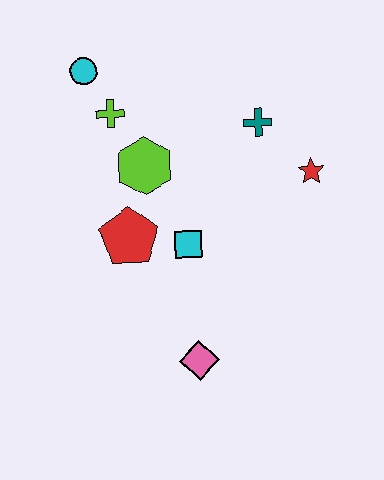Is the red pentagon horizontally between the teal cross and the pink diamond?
No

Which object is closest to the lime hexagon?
The lime cross is closest to the lime hexagon.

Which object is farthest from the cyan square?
The cyan circle is farthest from the cyan square.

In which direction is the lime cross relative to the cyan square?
The lime cross is above the cyan square.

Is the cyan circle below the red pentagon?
No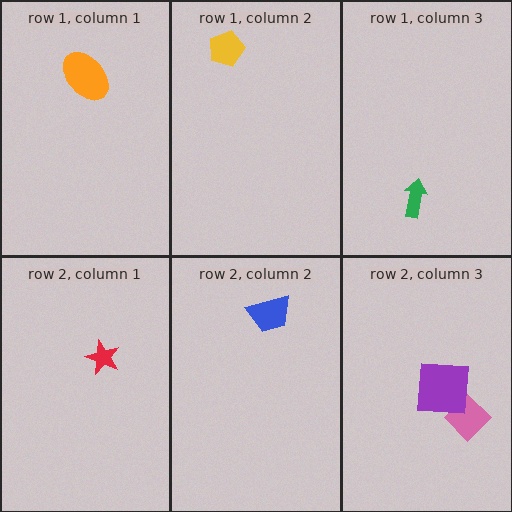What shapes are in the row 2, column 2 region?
The blue trapezoid.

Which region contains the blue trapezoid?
The row 2, column 2 region.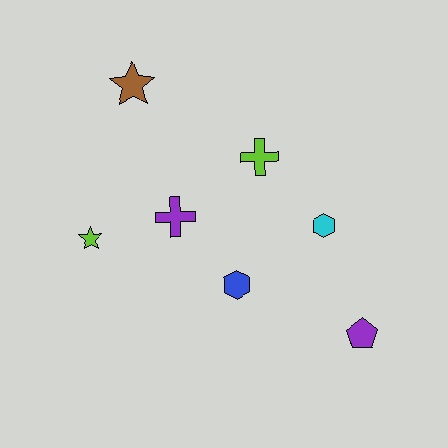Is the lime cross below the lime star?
No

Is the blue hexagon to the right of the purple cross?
Yes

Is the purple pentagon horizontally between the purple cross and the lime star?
No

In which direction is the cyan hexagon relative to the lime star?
The cyan hexagon is to the right of the lime star.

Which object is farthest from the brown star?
The purple pentagon is farthest from the brown star.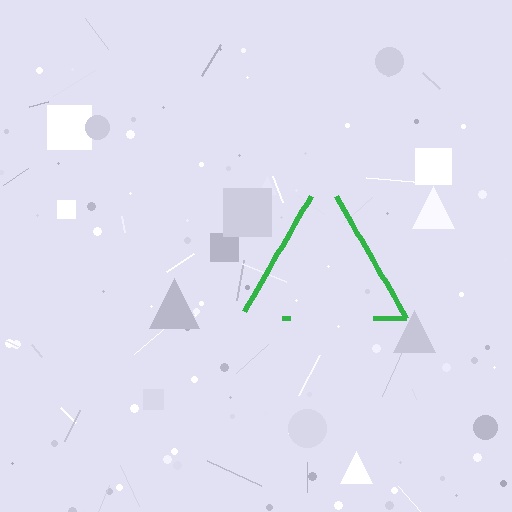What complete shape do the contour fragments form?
The contour fragments form a triangle.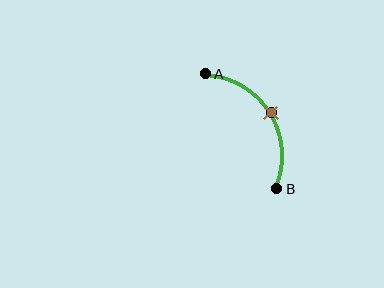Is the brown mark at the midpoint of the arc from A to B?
Yes. The brown mark lies on the arc at equal arc-length from both A and B — it is the arc midpoint.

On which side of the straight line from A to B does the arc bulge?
The arc bulges to the right of the straight line connecting A and B.